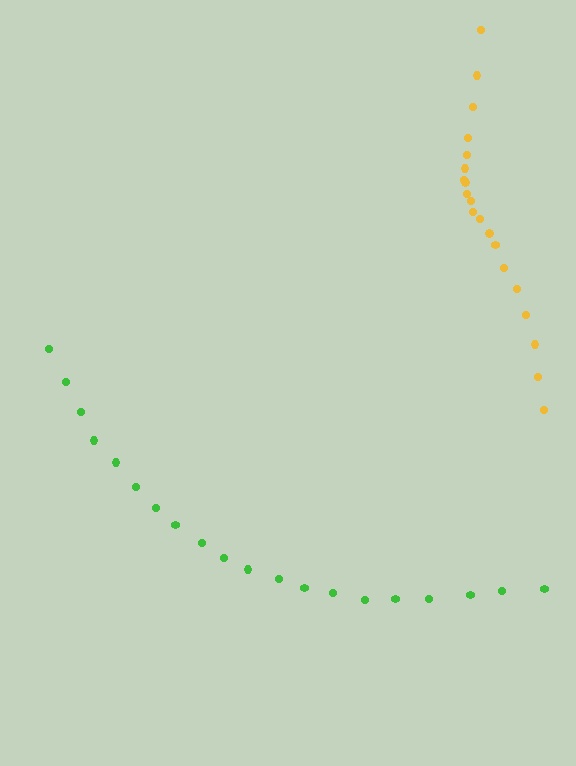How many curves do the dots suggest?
There are 2 distinct paths.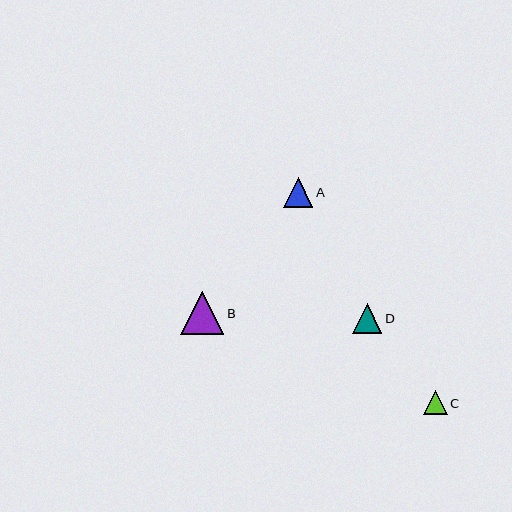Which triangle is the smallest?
Triangle C is the smallest with a size of approximately 24 pixels.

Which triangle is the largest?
Triangle B is the largest with a size of approximately 43 pixels.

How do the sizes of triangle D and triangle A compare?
Triangle D and triangle A are approximately the same size.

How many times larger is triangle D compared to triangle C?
Triangle D is approximately 1.2 times the size of triangle C.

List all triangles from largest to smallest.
From largest to smallest: B, D, A, C.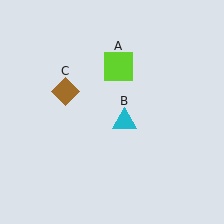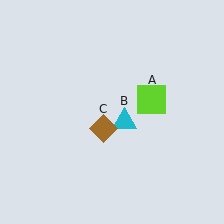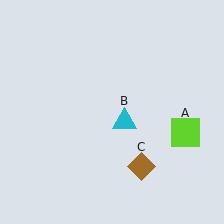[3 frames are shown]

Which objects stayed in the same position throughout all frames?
Cyan triangle (object B) remained stationary.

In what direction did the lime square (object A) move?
The lime square (object A) moved down and to the right.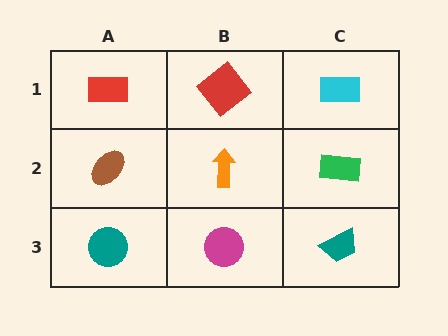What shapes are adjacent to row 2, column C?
A cyan rectangle (row 1, column C), a teal trapezoid (row 3, column C), an orange arrow (row 2, column B).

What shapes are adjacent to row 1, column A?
A brown ellipse (row 2, column A), a red diamond (row 1, column B).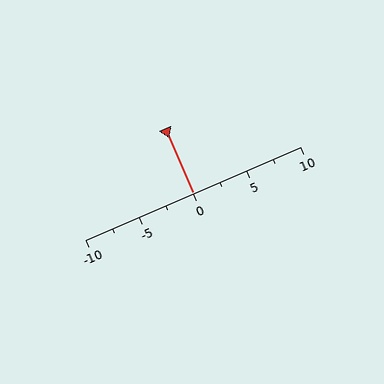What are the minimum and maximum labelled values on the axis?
The axis runs from -10 to 10.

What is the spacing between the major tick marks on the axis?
The major ticks are spaced 5 apart.